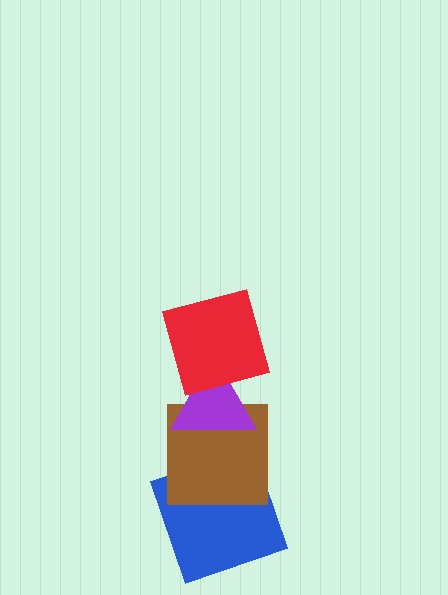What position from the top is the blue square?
The blue square is 4th from the top.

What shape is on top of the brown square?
The purple triangle is on top of the brown square.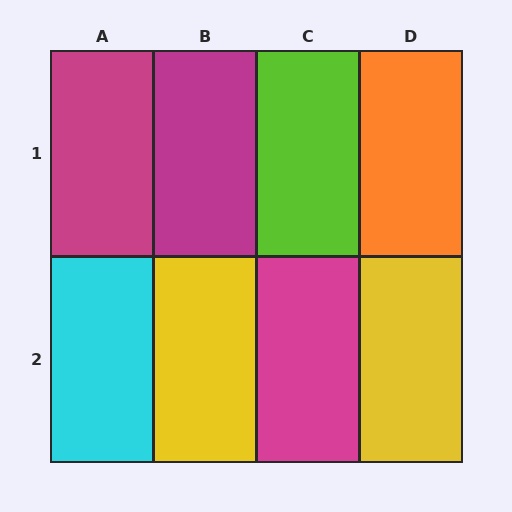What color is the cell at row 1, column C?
Lime.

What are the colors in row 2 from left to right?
Cyan, yellow, magenta, yellow.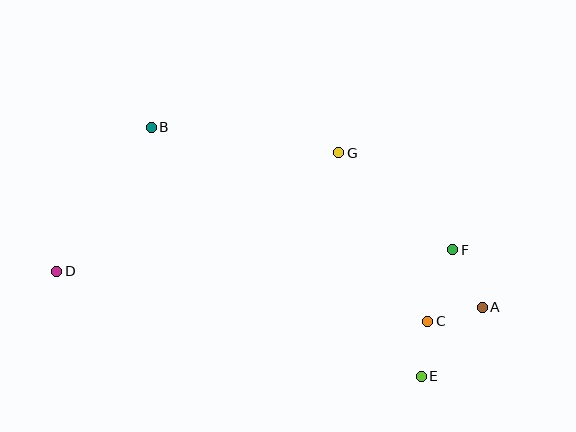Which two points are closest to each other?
Points C and E are closest to each other.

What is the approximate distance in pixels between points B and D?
The distance between B and D is approximately 172 pixels.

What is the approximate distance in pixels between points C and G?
The distance between C and G is approximately 190 pixels.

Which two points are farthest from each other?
Points A and D are farthest from each other.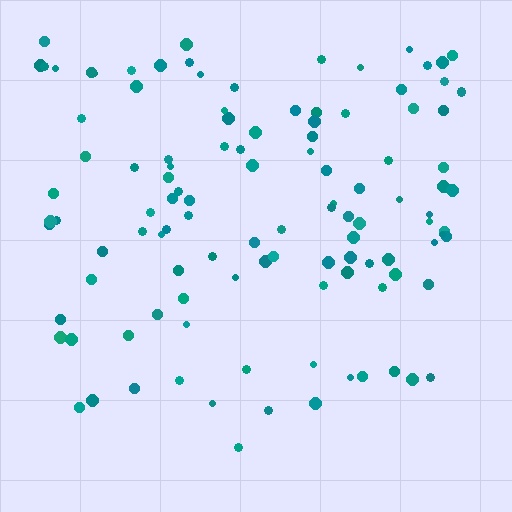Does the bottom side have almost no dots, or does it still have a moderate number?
Still a moderate number, just noticeably fewer than the top.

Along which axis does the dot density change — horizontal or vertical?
Vertical.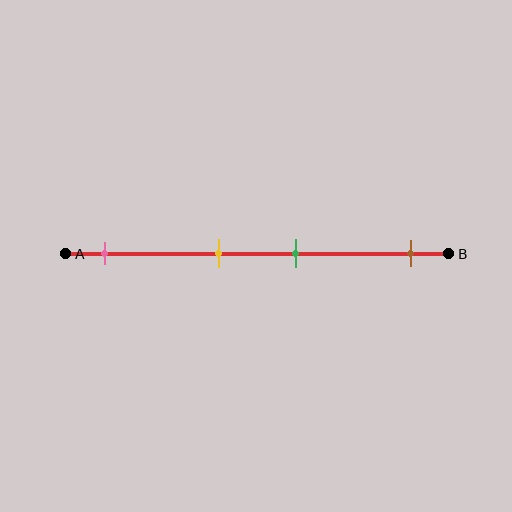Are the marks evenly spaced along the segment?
No, the marks are not evenly spaced.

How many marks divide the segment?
There are 4 marks dividing the segment.